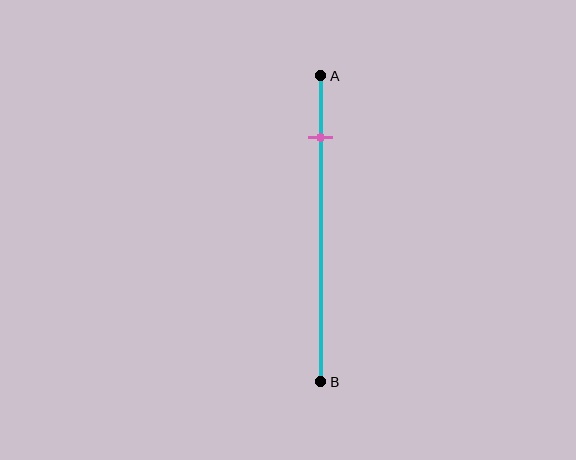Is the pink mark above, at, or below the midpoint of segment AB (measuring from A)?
The pink mark is above the midpoint of segment AB.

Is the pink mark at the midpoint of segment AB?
No, the mark is at about 20% from A, not at the 50% midpoint.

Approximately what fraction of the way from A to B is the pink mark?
The pink mark is approximately 20% of the way from A to B.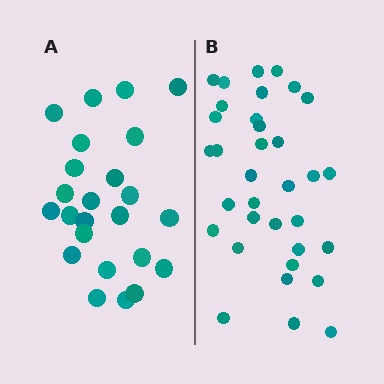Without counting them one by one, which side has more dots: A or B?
Region B (the right region) has more dots.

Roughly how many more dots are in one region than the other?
Region B has roughly 10 or so more dots than region A.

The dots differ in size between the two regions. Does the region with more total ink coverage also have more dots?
No. Region A has more total ink coverage because its dots are larger, but region B actually contains more individual dots. Total area can be misleading — the number of items is what matters here.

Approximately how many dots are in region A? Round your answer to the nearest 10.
About 20 dots. (The exact count is 24, which rounds to 20.)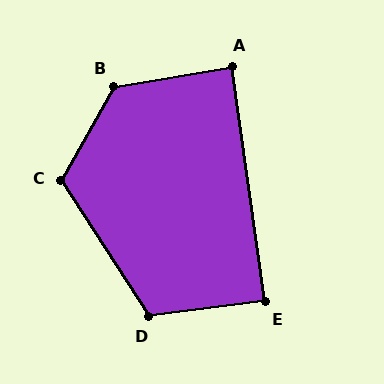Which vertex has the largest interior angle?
B, at approximately 129 degrees.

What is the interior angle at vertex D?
Approximately 116 degrees (obtuse).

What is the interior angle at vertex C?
Approximately 118 degrees (obtuse).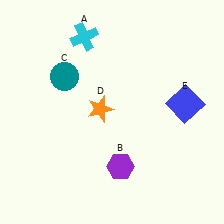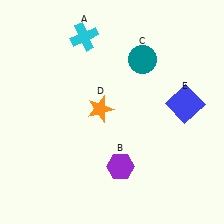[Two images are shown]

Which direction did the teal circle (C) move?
The teal circle (C) moved right.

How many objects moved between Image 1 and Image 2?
1 object moved between the two images.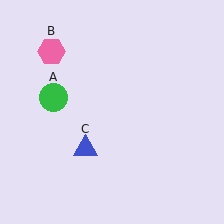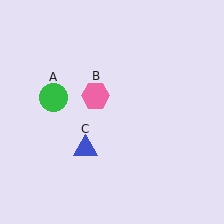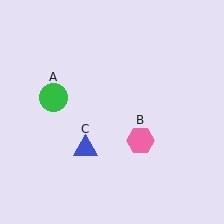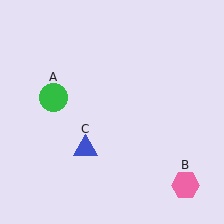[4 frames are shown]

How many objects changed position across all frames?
1 object changed position: pink hexagon (object B).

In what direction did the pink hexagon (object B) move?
The pink hexagon (object B) moved down and to the right.